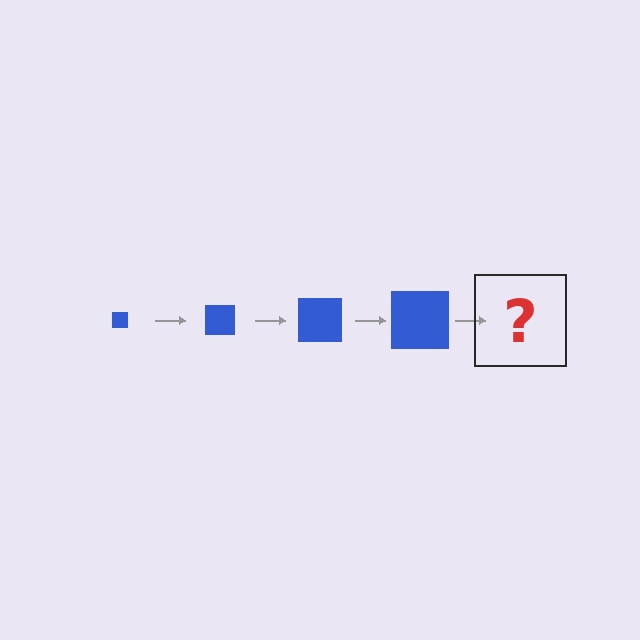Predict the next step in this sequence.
The next step is a blue square, larger than the previous one.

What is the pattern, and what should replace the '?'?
The pattern is that the square gets progressively larger each step. The '?' should be a blue square, larger than the previous one.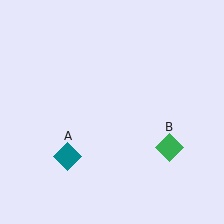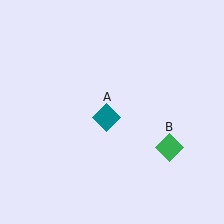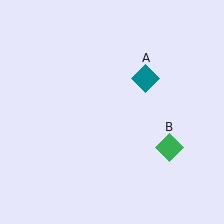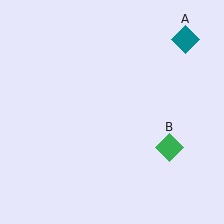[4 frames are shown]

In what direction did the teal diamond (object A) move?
The teal diamond (object A) moved up and to the right.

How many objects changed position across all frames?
1 object changed position: teal diamond (object A).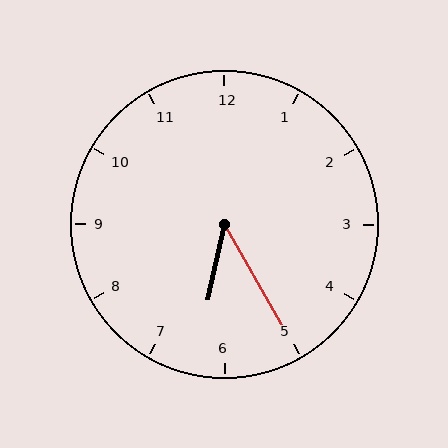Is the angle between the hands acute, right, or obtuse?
It is acute.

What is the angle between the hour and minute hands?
Approximately 42 degrees.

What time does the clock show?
6:25.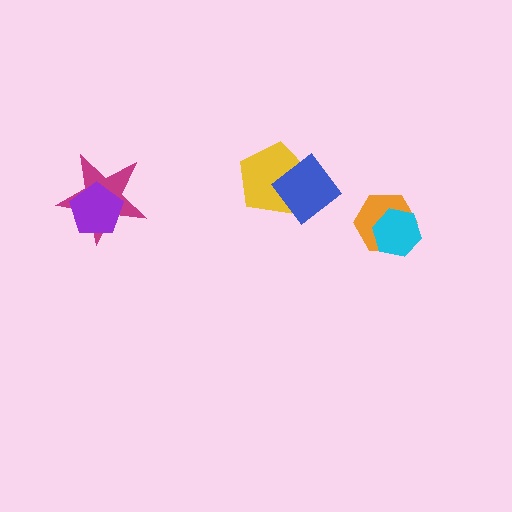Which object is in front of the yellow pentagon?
The blue diamond is in front of the yellow pentagon.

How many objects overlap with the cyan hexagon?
1 object overlaps with the cyan hexagon.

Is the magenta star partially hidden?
Yes, it is partially covered by another shape.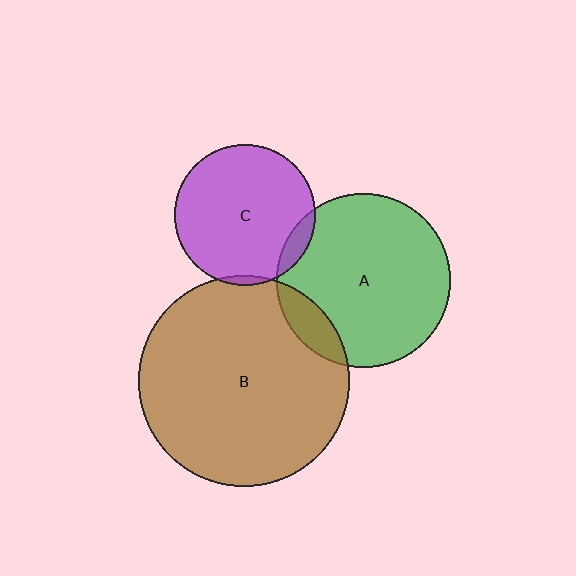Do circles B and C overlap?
Yes.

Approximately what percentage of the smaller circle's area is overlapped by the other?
Approximately 5%.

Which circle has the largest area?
Circle B (brown).